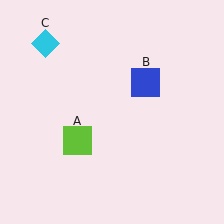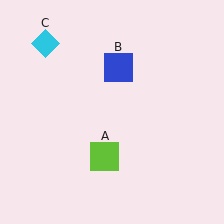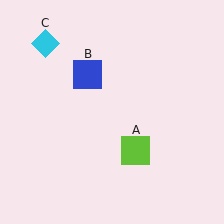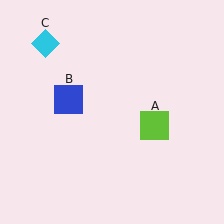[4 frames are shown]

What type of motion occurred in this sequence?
The lime square (object A), blue square (object B) rotated counterclockwise around the center of the scene.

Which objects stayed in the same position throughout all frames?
Cyan diamond (object C) remained stationary.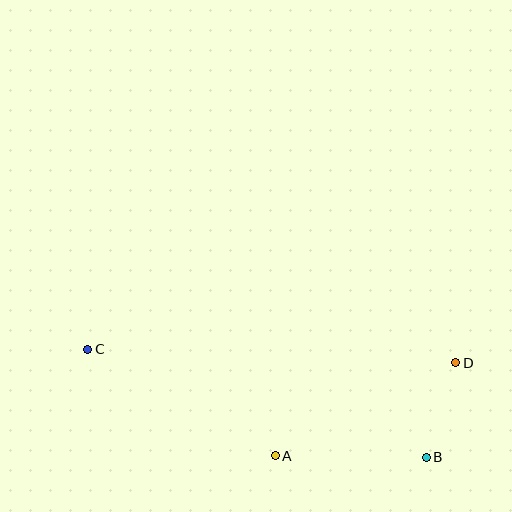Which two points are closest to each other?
Points B and D are closest to each other.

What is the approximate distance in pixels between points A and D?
The distance between A and D is approximately 203 pixels.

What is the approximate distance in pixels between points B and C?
The distance between B and C is approximately 355 pixels.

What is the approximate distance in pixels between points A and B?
The distance between A and B is approximately 151 pixels.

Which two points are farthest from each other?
Points C and D are farthest from each other.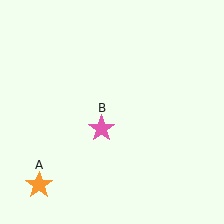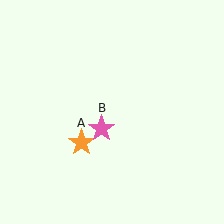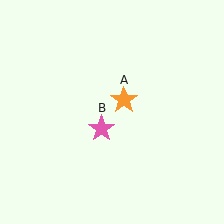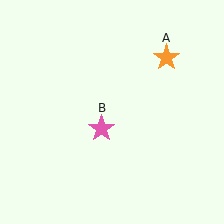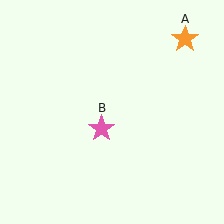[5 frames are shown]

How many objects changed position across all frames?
1 object changed position: orange star (object A).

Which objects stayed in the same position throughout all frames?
Pink star (object B) remained stationary.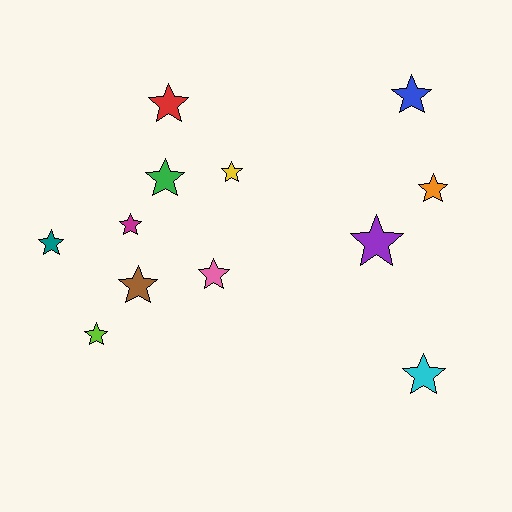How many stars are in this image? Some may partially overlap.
There are 12 stars.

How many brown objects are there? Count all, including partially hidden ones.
There is 1 brown object.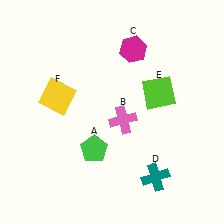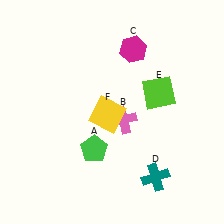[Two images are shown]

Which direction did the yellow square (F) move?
The yellow square (F) moved right.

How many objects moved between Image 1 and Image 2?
1 object moved between the two images.